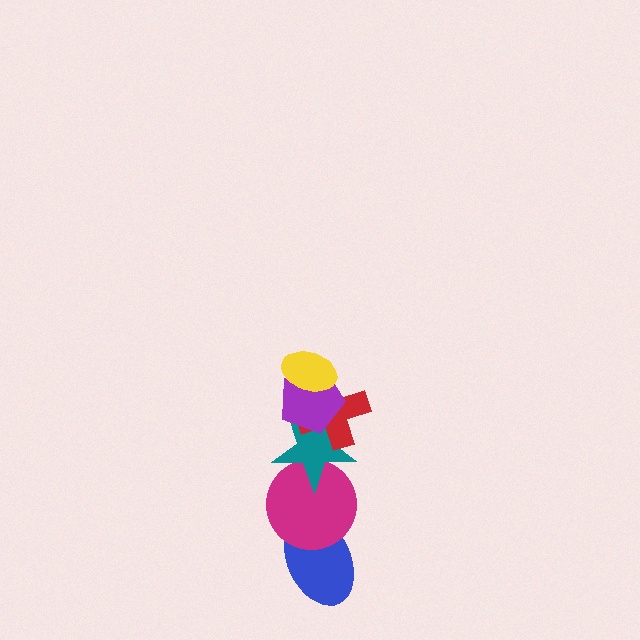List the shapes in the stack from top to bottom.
From top to bottom: the yellow ellipse, the purple pentagon, the red cross, the teal star, the magenta circle, the blue ellipse.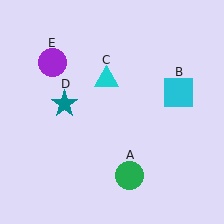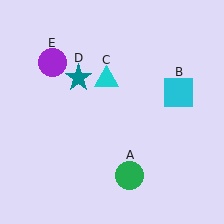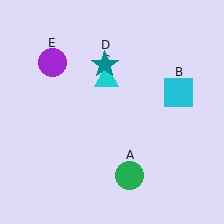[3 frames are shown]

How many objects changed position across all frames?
1 object changed position: teal star (object D).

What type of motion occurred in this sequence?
The teal star (object D) rotated clockwise around the center of the scene.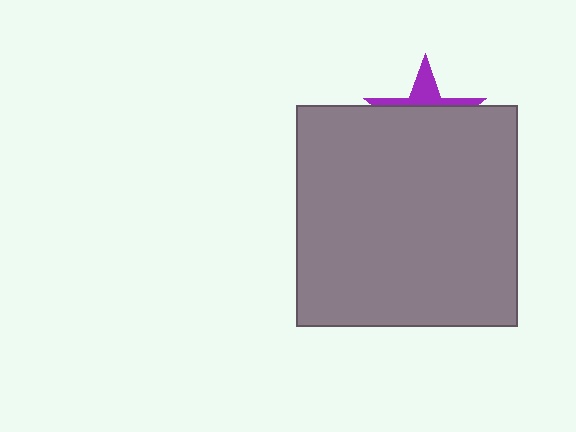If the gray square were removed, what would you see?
You would see the complete purple star.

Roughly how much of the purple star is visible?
A small part of it is visible (roughly 32%).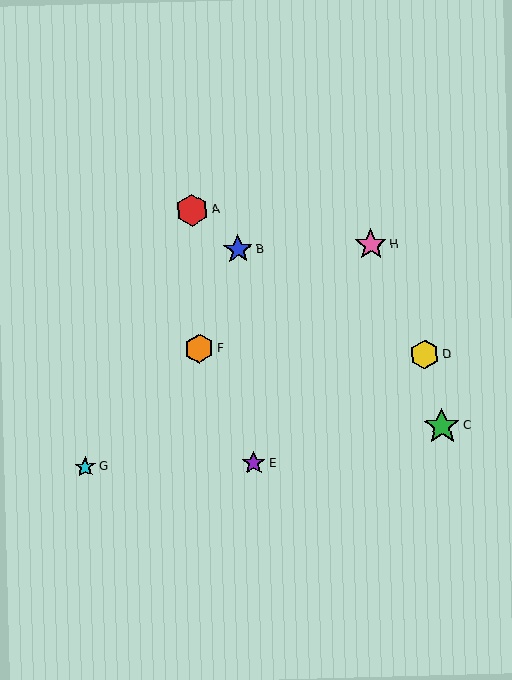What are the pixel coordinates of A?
Object A is at (192, 210).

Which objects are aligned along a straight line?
Objects A, B, C are aligned along a straight line.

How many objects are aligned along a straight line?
3 objects (A, B, C) are aligned along a straight line.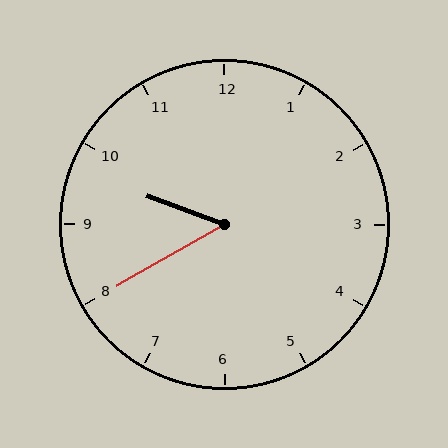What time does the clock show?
9:40.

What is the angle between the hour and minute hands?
Approximately 50 degrees.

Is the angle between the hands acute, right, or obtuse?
It is acute.